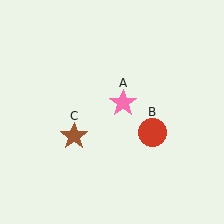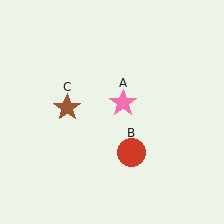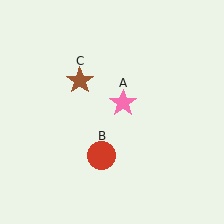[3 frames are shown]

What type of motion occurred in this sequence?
The red circle (object B), brown star (object C) rotated clockwise around the center of the scene.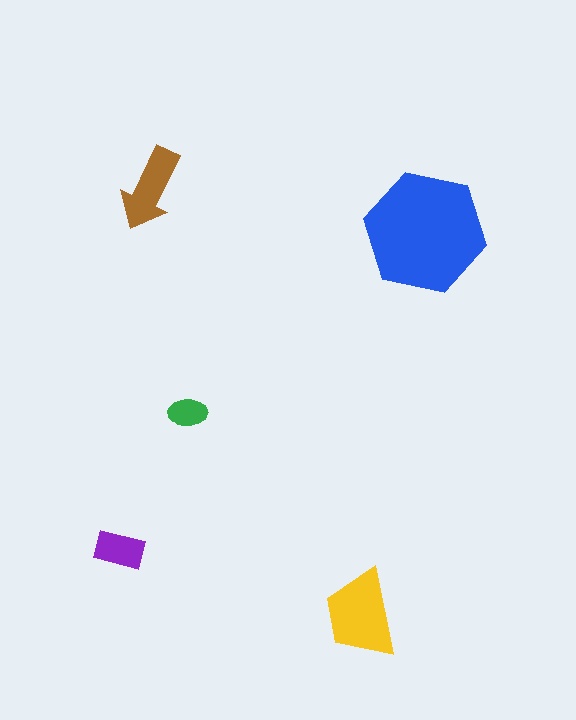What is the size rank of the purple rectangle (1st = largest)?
4th.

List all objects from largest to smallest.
The blue hexagon, the yellow trapezoid, the brown arrow, the purple rectangle, the green ellipse.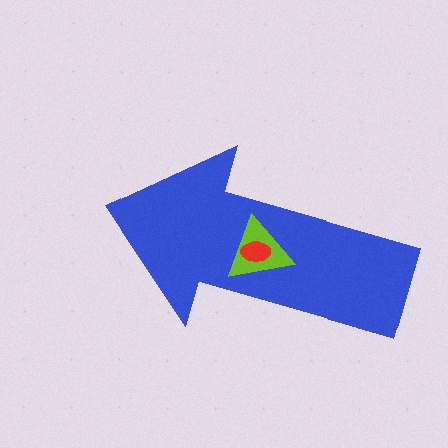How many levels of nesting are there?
3.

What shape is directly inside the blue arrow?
The lime triangle.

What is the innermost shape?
The red ellipse.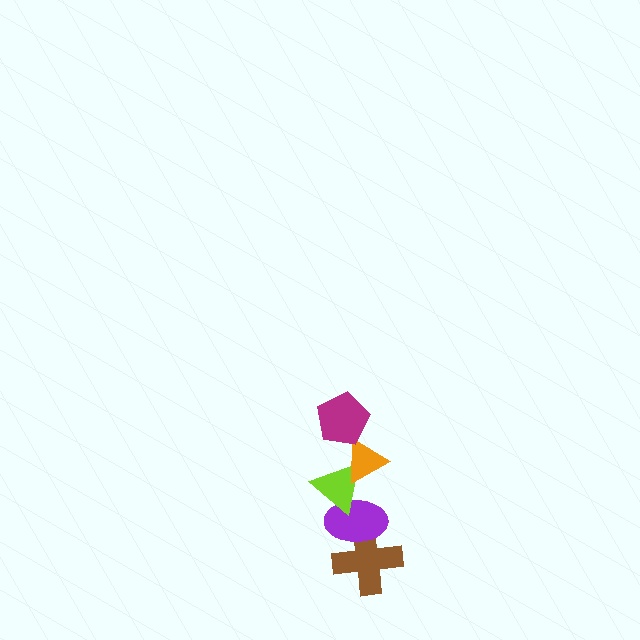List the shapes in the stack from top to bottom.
From top to bottom: the magenta pentagon, the orange triangle, the lime triangle, the purple ellipse, the brown cross.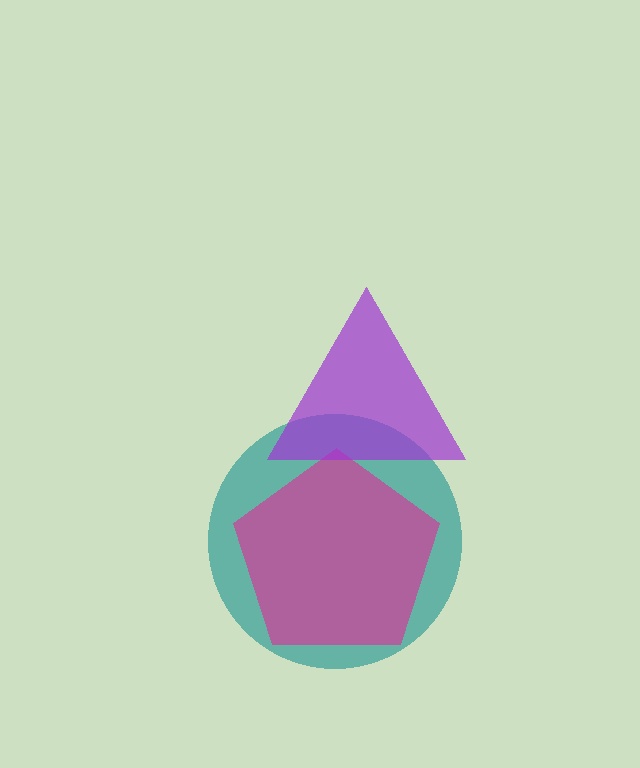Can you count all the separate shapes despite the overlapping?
Yes, there are 3 separate shapes.